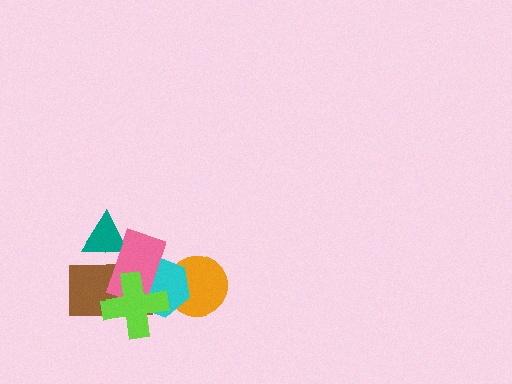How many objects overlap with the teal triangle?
2 objects overlap with the teal triangle.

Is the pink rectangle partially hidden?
Yes, it is partially covered by another shape.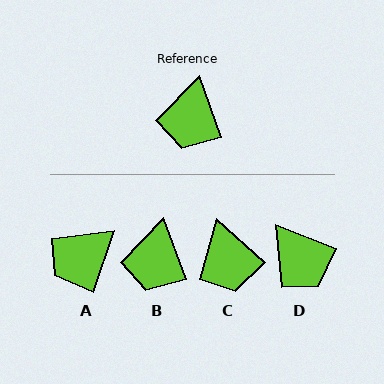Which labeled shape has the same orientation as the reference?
B.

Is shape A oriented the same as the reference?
No, it is off by about 39 degrees.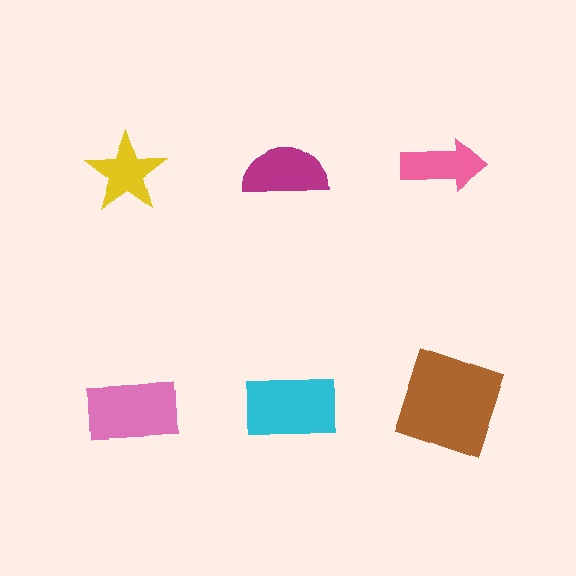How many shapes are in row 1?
3 shapes.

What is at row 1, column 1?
A yellow star.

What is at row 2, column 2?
A cyan rectangle.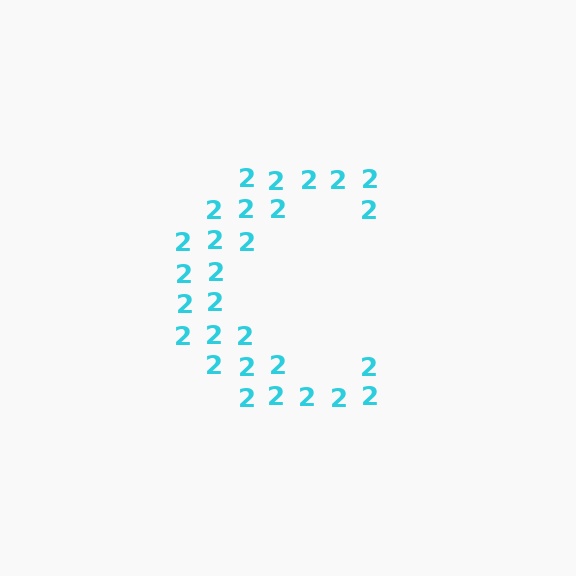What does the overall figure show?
The overall figure shows the letter C.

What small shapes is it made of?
It is made of small digit 2's.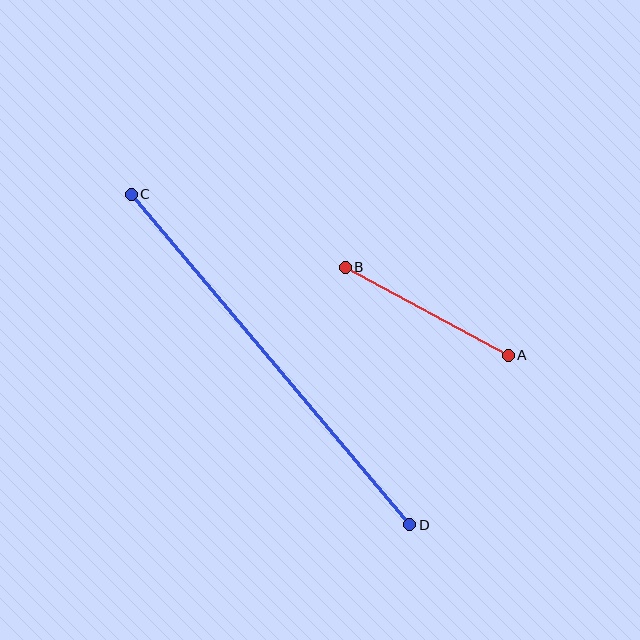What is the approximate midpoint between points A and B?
The midpoint is at approximately (427, 311) pixels.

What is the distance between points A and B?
The distance is approximately 185 pixels.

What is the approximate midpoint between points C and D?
The midpoint is at approximately (270, 359) pixels.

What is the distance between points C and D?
The distance is approximately 432 pixels.